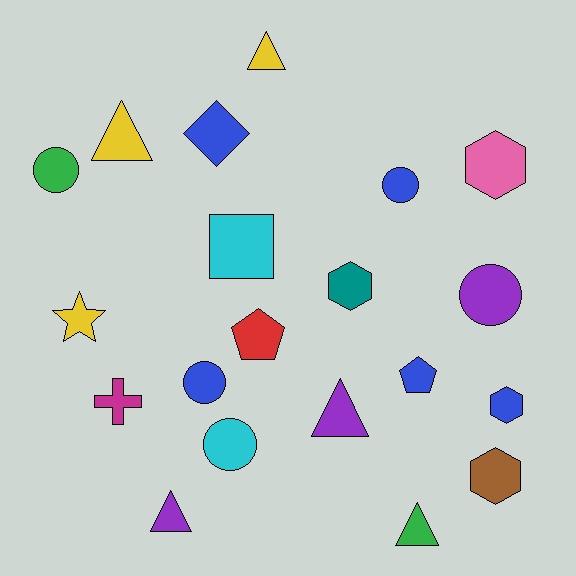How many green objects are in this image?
There are 2 green objects.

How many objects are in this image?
There are 20 objects.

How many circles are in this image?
There are 5 circles.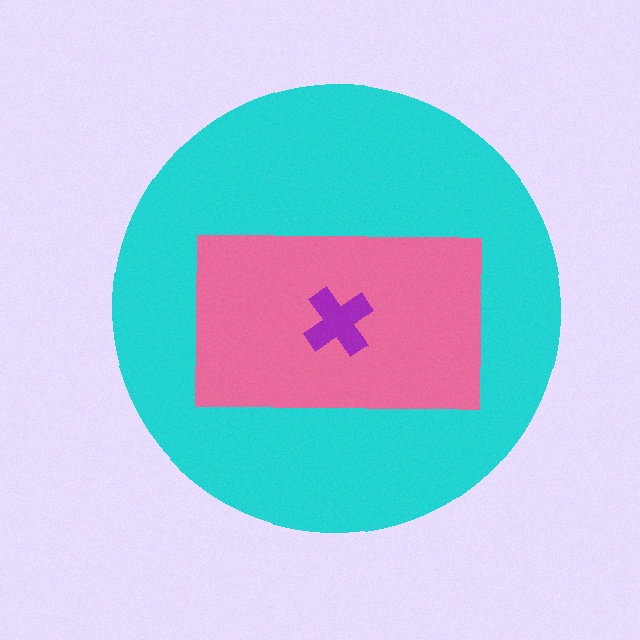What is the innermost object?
The purple cross.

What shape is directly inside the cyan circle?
The pink rectangle.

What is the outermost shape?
The cyan circle.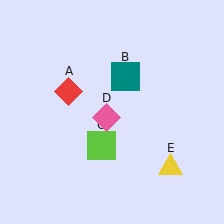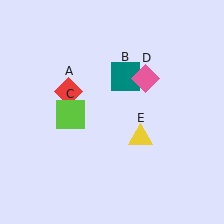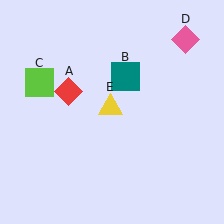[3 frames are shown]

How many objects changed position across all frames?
3 objects changed position: lime square (object C), pink diamond (object D), yellow triangle (object E).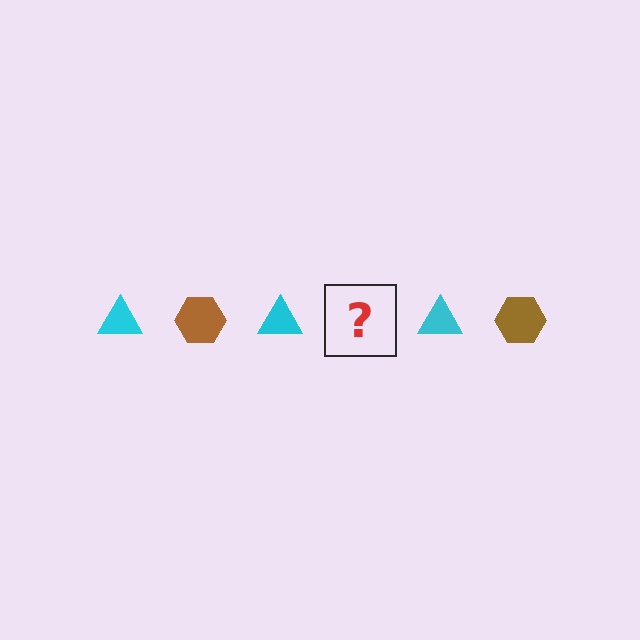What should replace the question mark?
The question mark should be replaced with a brown hexagon.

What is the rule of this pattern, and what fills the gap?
The rule is that the pattern alternates between cyan triangle and brown hexagon. The gap should be filled with a brown hexagon.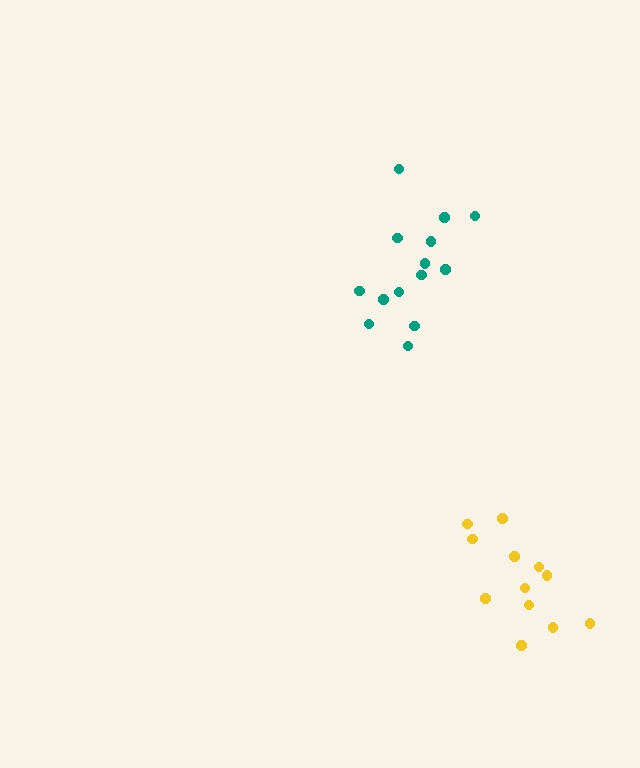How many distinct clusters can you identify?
There are 2 distinct clusters.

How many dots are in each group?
Group 1: 14 dots, Group 2: 12 dots (26 total).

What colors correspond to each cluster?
The clusters are colored: teal, yellow.